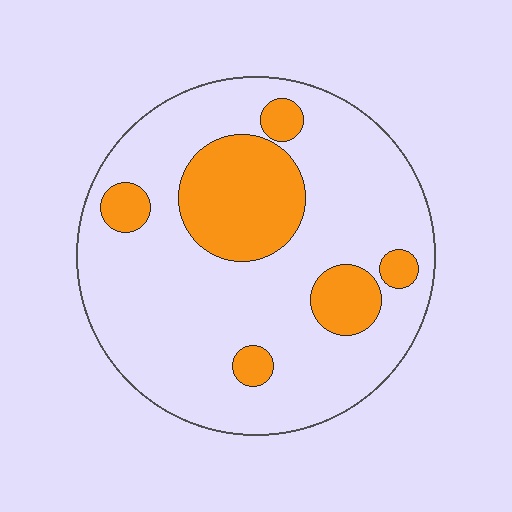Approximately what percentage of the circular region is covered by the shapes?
Approximately 25%.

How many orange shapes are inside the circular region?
6.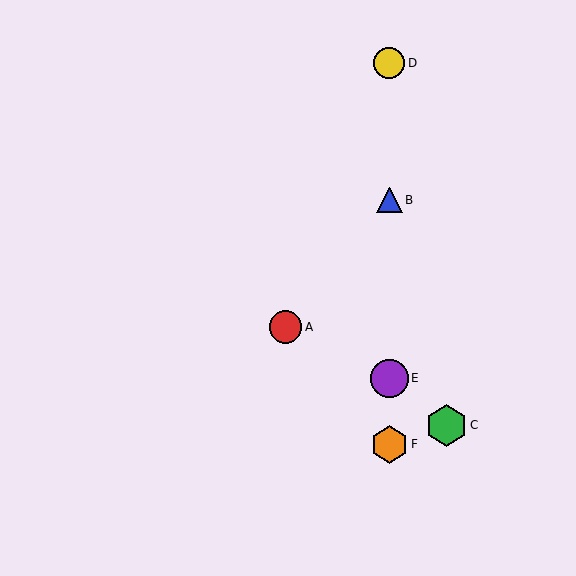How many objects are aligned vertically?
4 objects (B, D, E, F) are aligned vertically.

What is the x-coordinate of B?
Object B is at x≈389.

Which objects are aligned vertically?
Objects B, D, E, F are aligned vertically.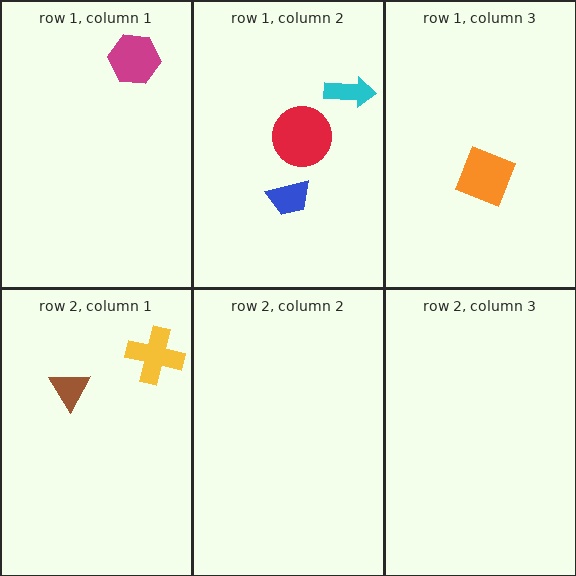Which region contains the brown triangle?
The row 2, column 1 region.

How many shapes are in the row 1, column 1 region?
1.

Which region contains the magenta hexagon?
The row 1, column 1 region.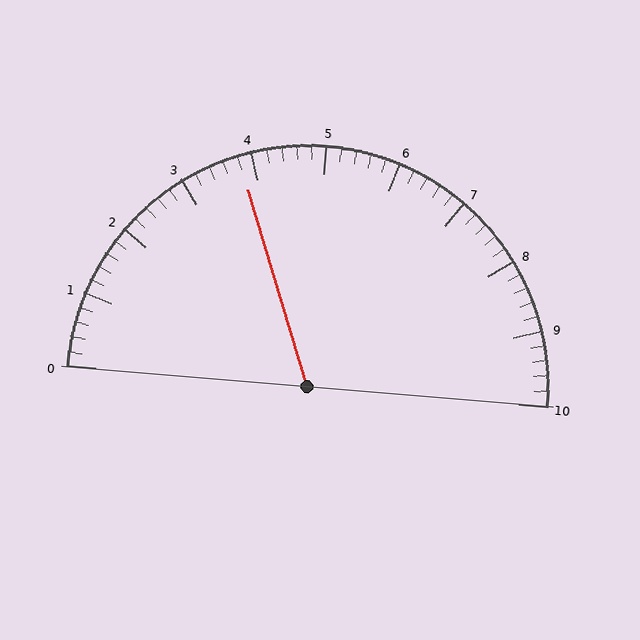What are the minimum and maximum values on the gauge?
The gauge ranges from 0 to 10.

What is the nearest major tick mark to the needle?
The nearest major tick mark is 4.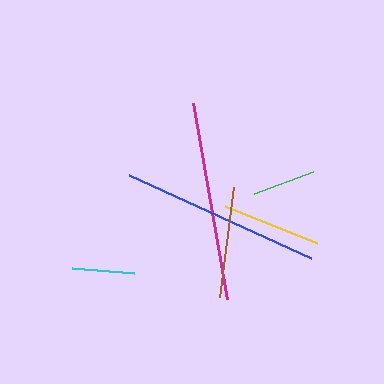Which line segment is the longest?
The blue line is the longest at approximately 200 pixels.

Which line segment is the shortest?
The green line is the shortest at approximately 62 pixels.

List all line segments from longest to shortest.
From longest to shortest: blue, magenta, brown, yellow, cyan, green.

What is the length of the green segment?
The green segment is approximately 62 pixels long.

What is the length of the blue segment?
The blue segment is approximately 200 pixels long.